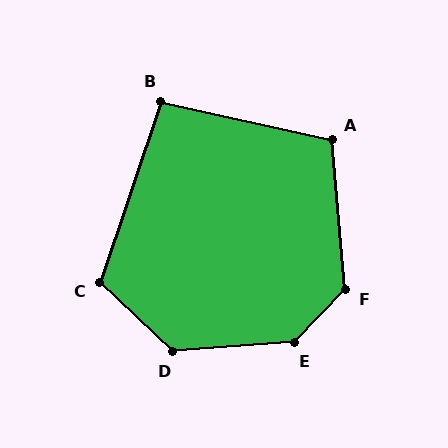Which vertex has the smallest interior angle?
B, at approximately 96 degrees.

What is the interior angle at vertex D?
Approximately 132 degrees (obtuse).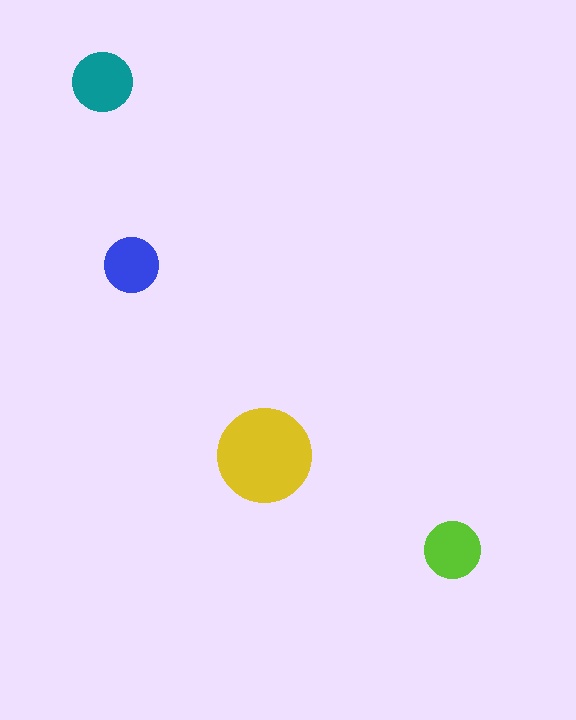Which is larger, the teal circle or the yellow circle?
The yellow one.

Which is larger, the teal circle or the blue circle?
The teal one.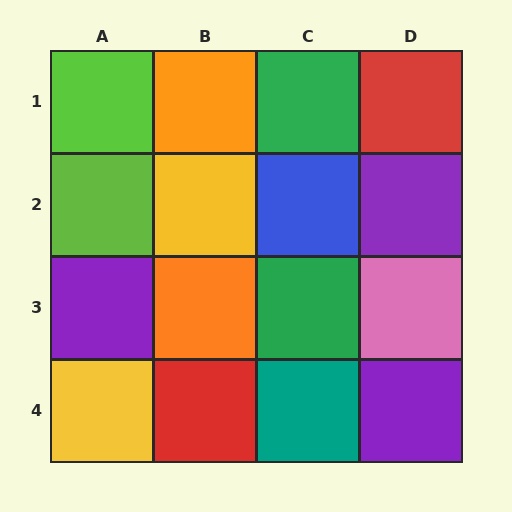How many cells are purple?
3 cells are purple.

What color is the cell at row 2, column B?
Yellow.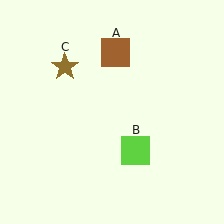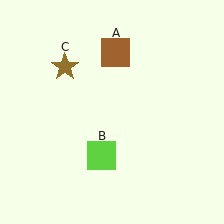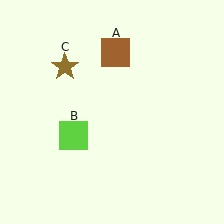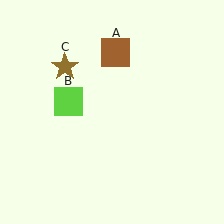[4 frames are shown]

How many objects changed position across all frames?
1 object changed position: lime square (object B).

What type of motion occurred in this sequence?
The lime square (object B) rotated clockwise around the center of the scene.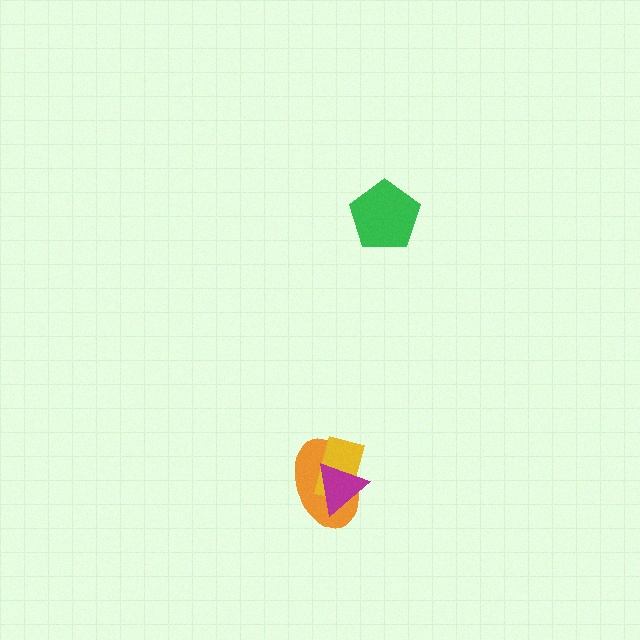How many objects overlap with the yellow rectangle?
2 objects overlap with the yellow rectangle.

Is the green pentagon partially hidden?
No, no other shape covers it.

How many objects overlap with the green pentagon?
0 objects overlap with the green pentagon.